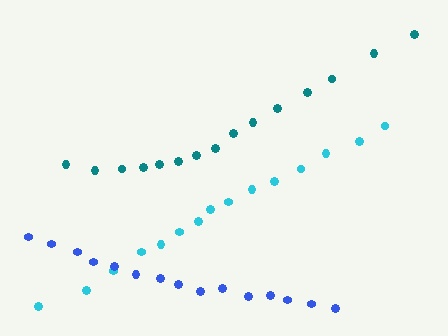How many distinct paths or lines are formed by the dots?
There are 3 distinct paths.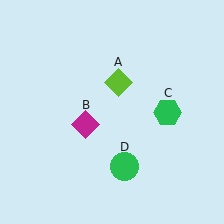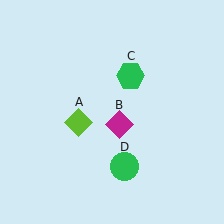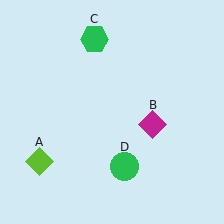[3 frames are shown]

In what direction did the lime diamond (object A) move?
The lime diamond (object A) moved down and to the left.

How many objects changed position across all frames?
3 objects changed position: lime diamond (object A), magenta diamond (object B), green hexagon (object C).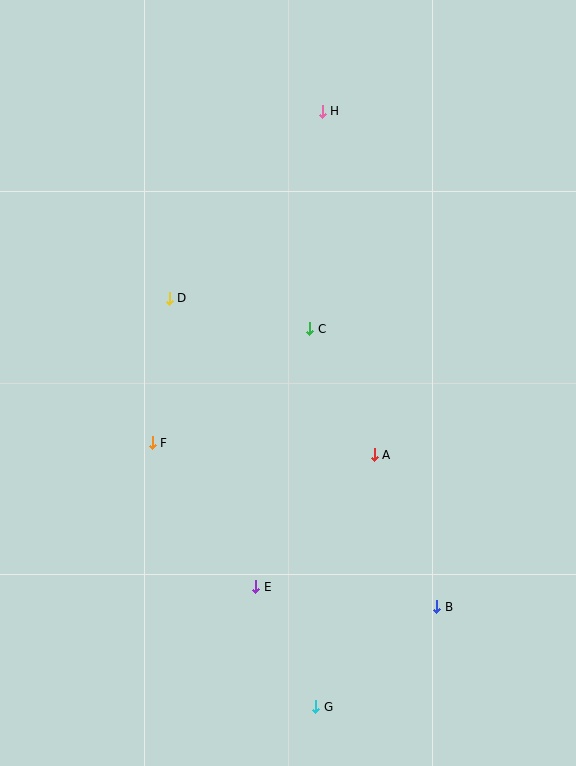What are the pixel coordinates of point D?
Point D is at (169, 298).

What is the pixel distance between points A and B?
The distance between A and B is 164 pixels.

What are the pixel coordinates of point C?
Point C is at (310, 329).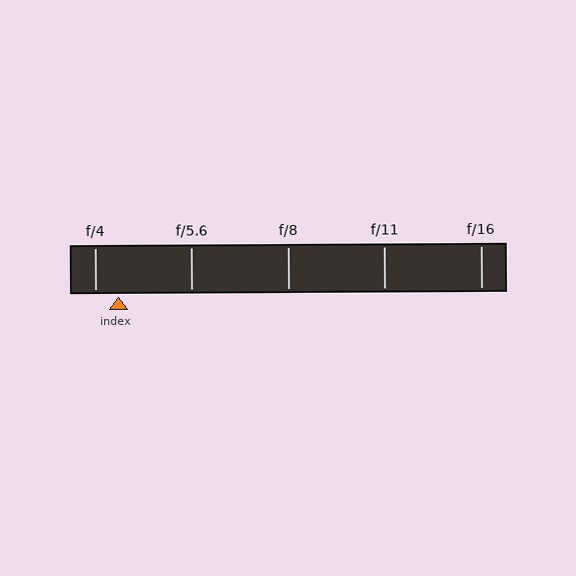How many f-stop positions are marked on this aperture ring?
There are 5 f-stop positions marked.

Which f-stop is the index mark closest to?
The index mark is closest to f/4.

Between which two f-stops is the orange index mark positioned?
The index mark is between f/4 and f/5.6.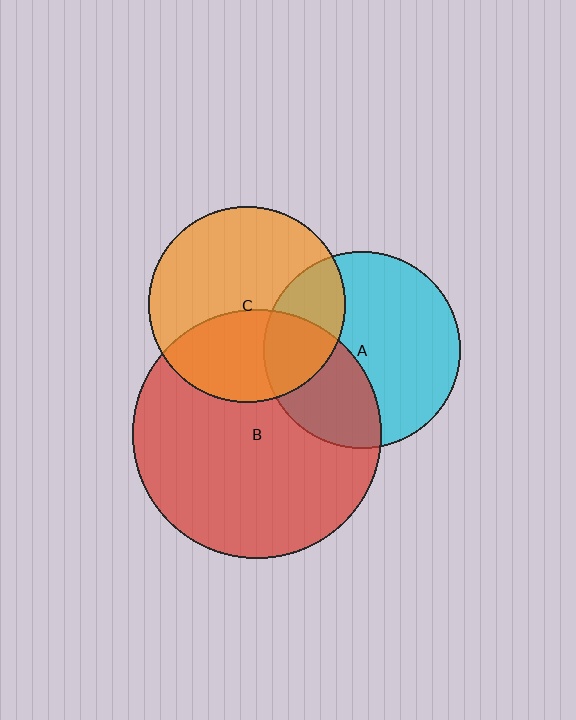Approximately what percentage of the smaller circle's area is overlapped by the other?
Approximately 40%.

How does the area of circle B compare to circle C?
Approximately 1.6 times.